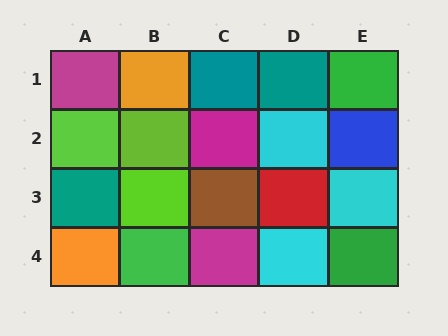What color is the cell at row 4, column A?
Orange.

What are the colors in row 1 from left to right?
Magenta, orange, teal, teal, green.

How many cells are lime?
3 cells are lime.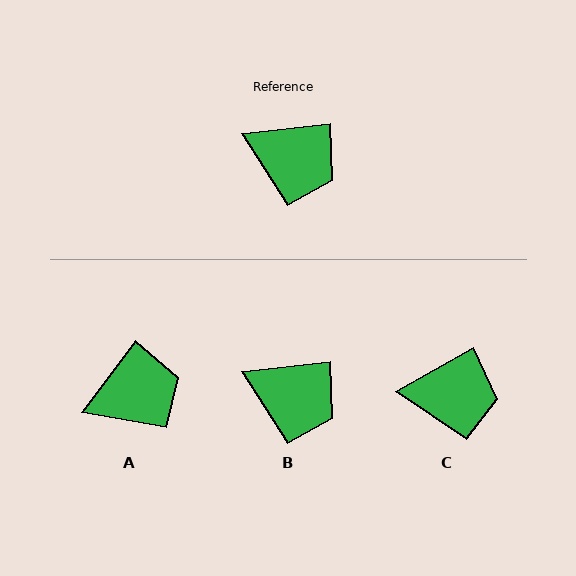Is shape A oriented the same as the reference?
No, it is off by about 48 degrees.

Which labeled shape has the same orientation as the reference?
B.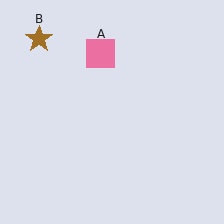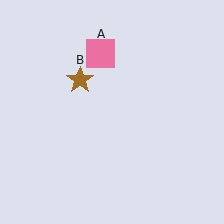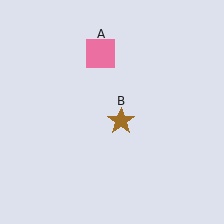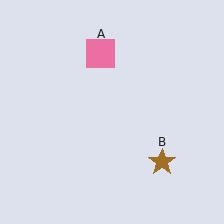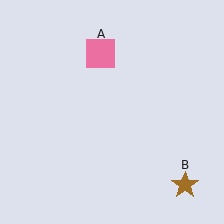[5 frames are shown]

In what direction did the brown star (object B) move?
The brown star (object B) moved down and to the right.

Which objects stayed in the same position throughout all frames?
Pink square (object A) remained stationary.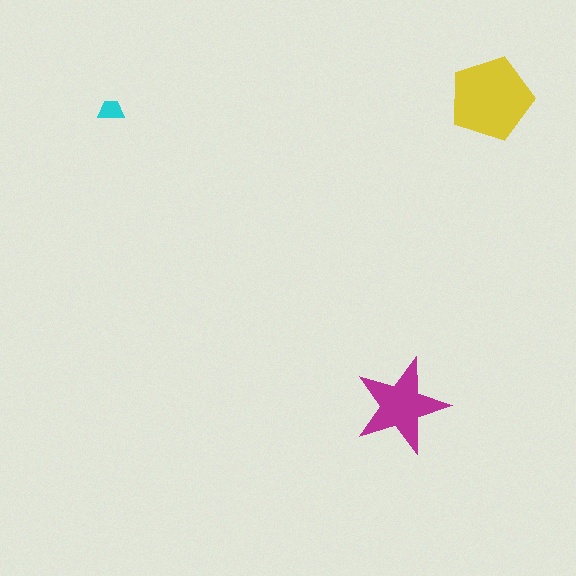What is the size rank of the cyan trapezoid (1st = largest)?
3rd.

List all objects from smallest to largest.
The cyan trapezoid, the magenta star, the yellow pentagon.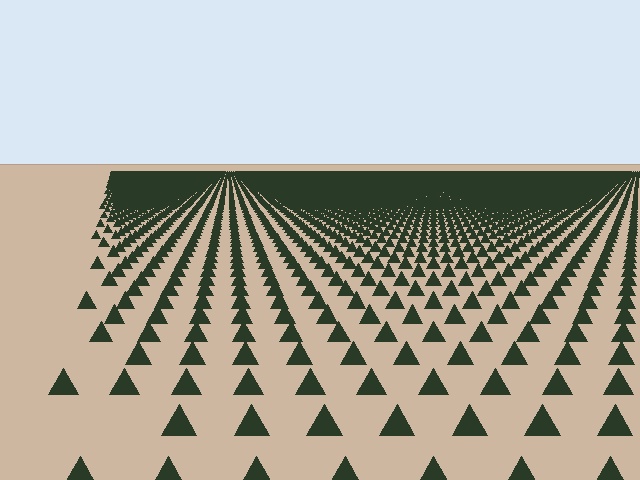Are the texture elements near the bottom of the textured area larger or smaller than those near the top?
Larger. Near the bottom, elements are closer to the viewer and appear at a bigger on-screen size.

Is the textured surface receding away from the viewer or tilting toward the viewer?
The surface is receding away from the viewer. Texture elements get smaller and denser toward the top.